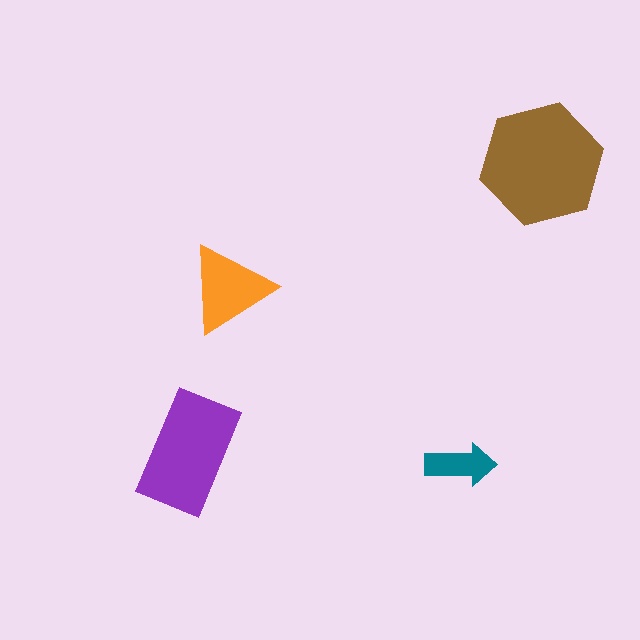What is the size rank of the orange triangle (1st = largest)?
3rd.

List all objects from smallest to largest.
The teal arrow, the orange triangle, the purple rectangle, the brown hexagon.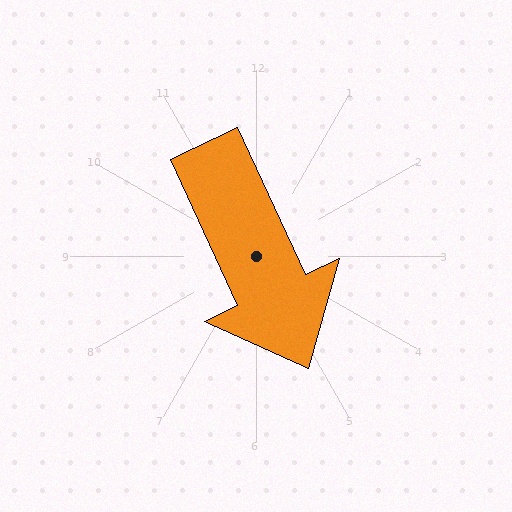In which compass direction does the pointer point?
Southeast.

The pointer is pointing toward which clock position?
Roughly 5 o'clock.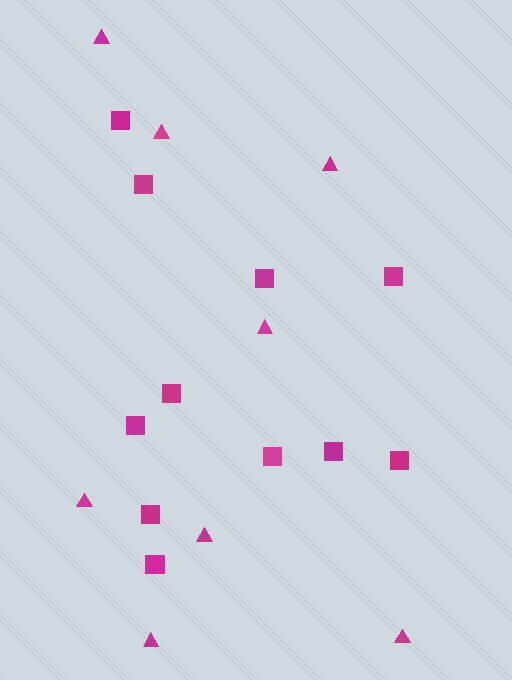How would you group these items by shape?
There are 2 groups: one group of triangles (8) and one group of squares (11).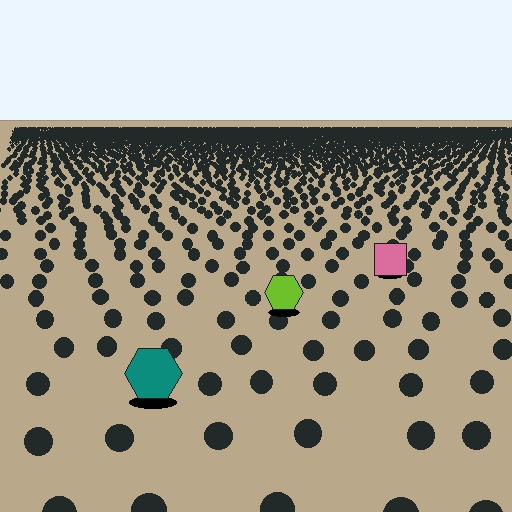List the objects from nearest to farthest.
From nearest to farthest: the teal hexagon, the lime hexagon, the pink square.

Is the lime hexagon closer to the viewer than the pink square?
Yes. The lime hexagon is closer — you can tell from the texture gradient: the ground texture is coarser near it.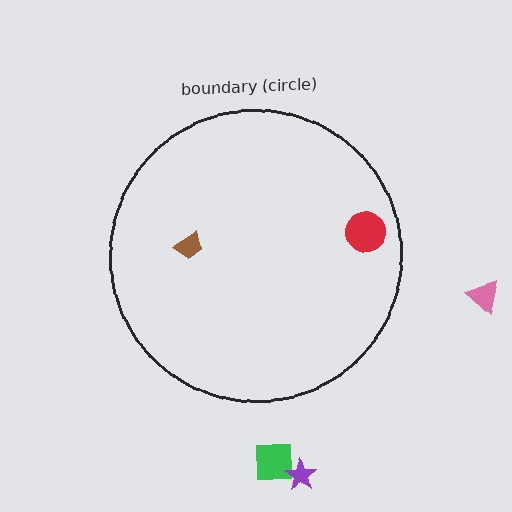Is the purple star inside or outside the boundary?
Outside.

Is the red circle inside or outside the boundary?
Inside.